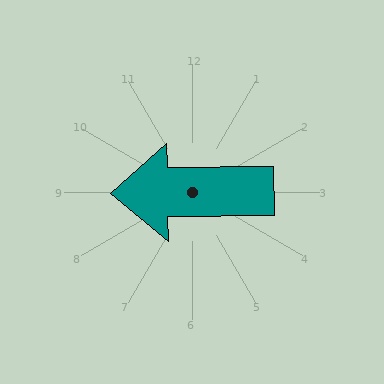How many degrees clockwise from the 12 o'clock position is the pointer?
Approximately 269 degrees.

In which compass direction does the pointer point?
West.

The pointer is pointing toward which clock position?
Roughly 9 o'clock.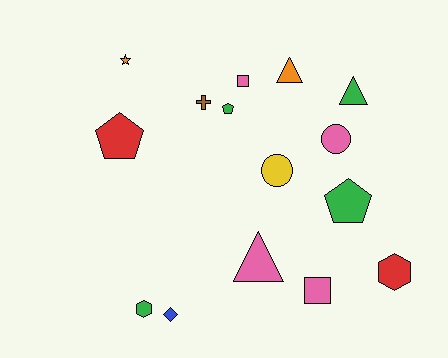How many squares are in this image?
There are 2 squares.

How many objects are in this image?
There are 15 objects.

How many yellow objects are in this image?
There is 1 yellow object.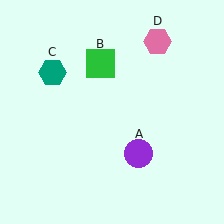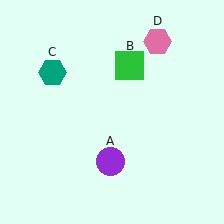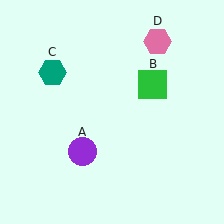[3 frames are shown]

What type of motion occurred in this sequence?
The purple circle (object A), green square (object B) rotated clockwise around the center of the scene.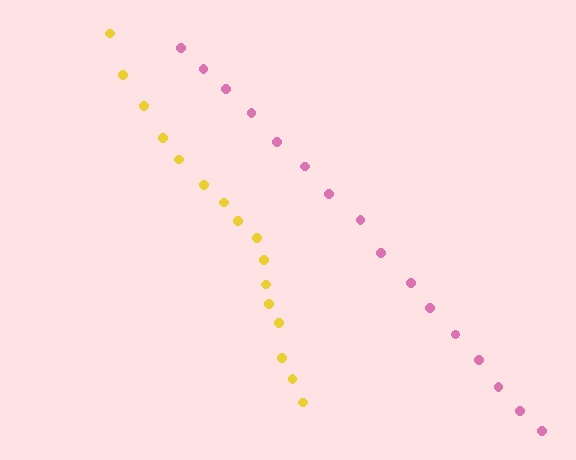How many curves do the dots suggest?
There are 2 distinct paths.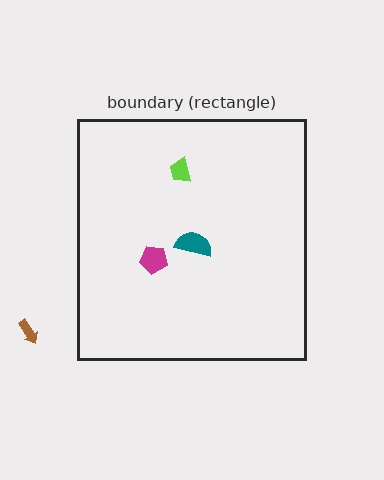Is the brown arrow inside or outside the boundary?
Outside.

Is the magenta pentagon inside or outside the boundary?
Inside.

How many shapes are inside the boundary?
3 inside, 1 outside.